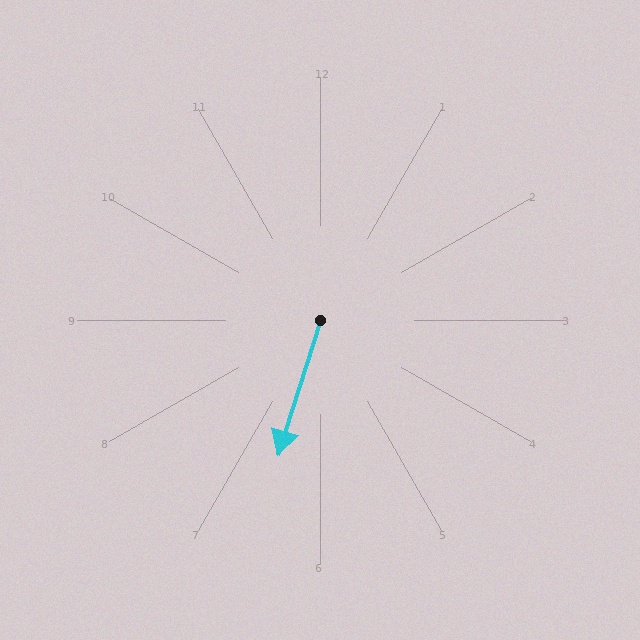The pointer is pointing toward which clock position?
Roughly 7 o'clock.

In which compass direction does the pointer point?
South.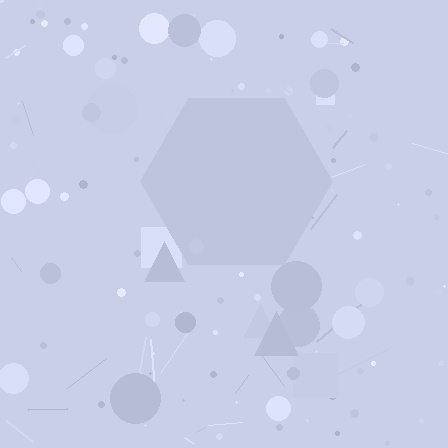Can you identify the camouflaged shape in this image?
The camouflaged shape is a hexagon.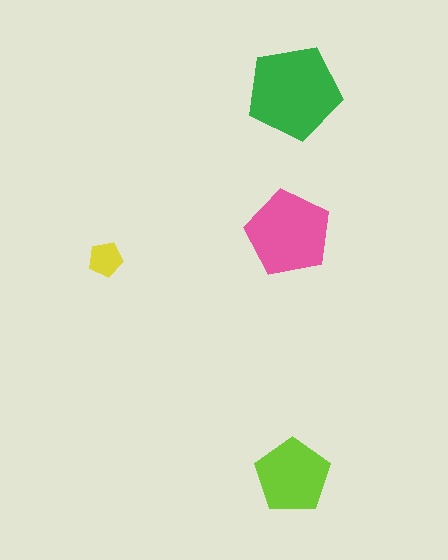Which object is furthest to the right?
The green pentagon is rightmost.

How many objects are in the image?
There are 4 objects in the image.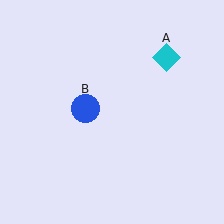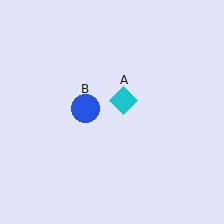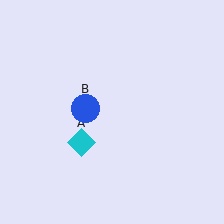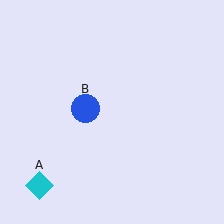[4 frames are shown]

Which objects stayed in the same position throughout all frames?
Blue circle (object B) remained stationary.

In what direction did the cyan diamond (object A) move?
The cyan diamond (object A) moved down and to the left.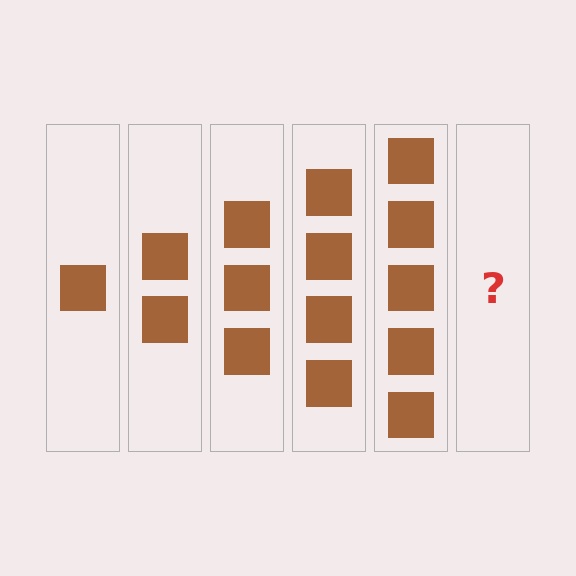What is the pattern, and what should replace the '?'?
The pattern is that each step adds one more square. The '?' should be 6 squares.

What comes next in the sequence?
The next element should be 6 squares.